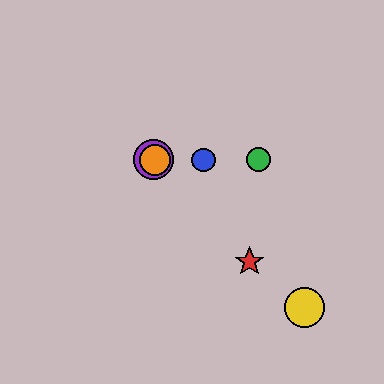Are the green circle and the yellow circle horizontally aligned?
No, the green circle is at y≈160 and the yellow circle is at y≈307.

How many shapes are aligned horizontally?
4 shapes (the blue circle, the green circle, the purple circle, the orange circle) are aligned horizontally.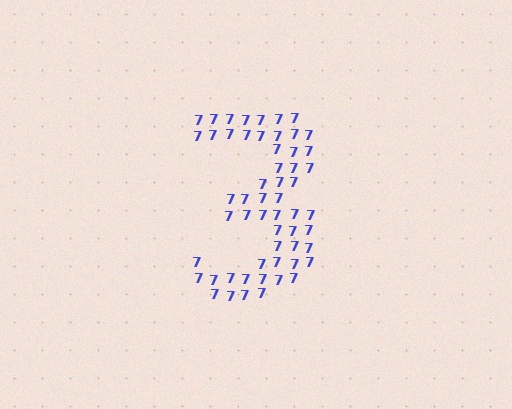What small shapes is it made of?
It is made of small digit 7's.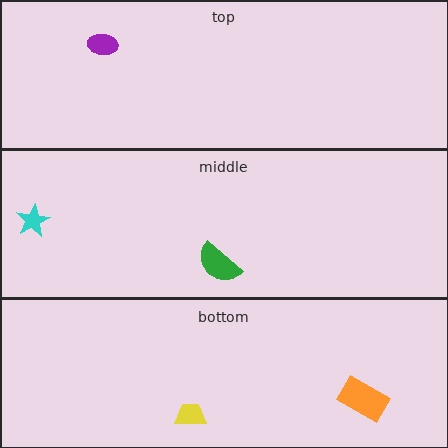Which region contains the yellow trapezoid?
The bottom region.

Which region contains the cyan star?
The middle region.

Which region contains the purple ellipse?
The top region.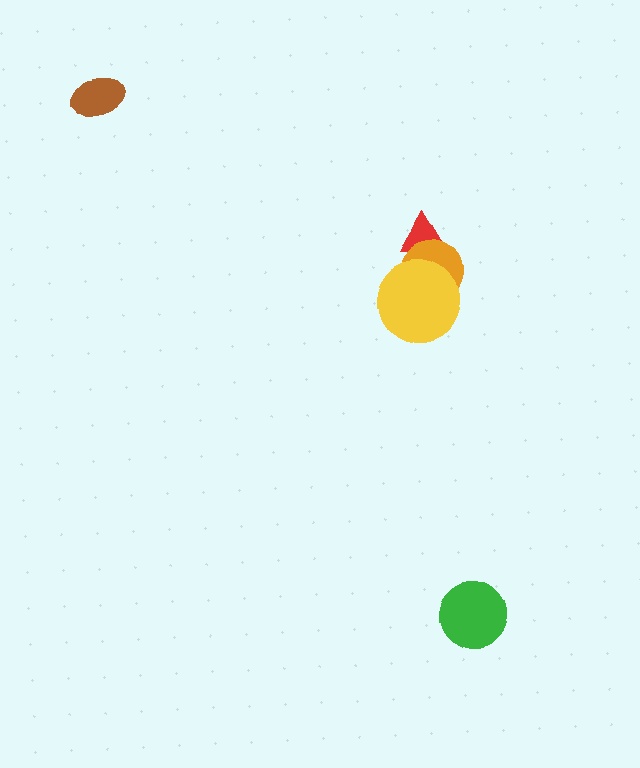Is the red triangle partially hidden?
Yes, it is partially covered by another shape.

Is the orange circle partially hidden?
Yes, it is partially covered by another shape.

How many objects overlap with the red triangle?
1 object overlaps with the red triangle.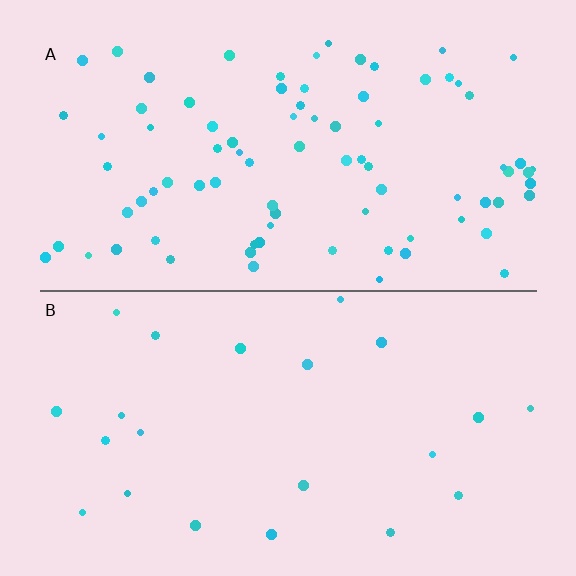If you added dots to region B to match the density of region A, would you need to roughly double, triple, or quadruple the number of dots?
Approximately quadruple.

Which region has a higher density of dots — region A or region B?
A (the top).